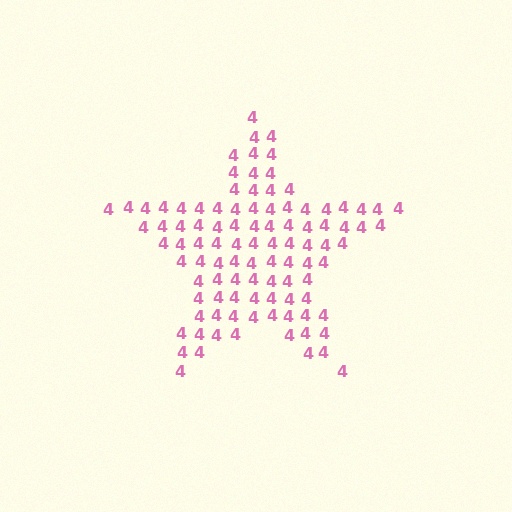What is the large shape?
The large shape is a star.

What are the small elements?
The small elements are digit 4's.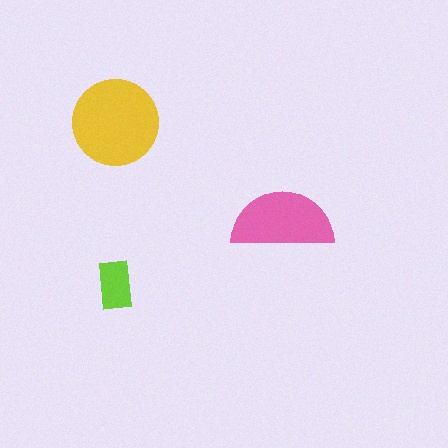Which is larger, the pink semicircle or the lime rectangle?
The pink semicircle.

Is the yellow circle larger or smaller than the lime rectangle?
Larger.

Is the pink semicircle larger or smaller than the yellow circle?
Smaller.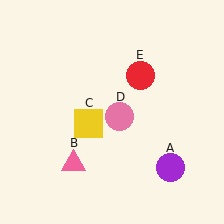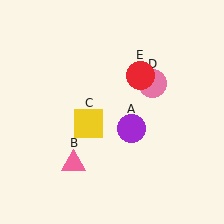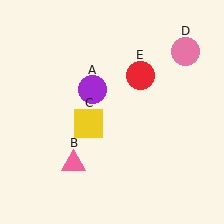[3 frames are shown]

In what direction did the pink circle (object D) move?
The pink circle (object D) moved up and to the right.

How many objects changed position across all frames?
2 objects changed position: purple circle (object A), pink circle (object D).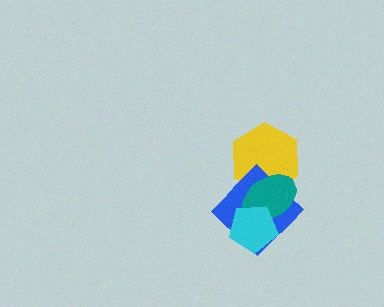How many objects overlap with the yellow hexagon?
2 objects overlap with the yellow hexagon.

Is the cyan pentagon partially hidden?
No, no other shape covers it.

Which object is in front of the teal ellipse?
The cyan pentagon is in front of the teal ellipse.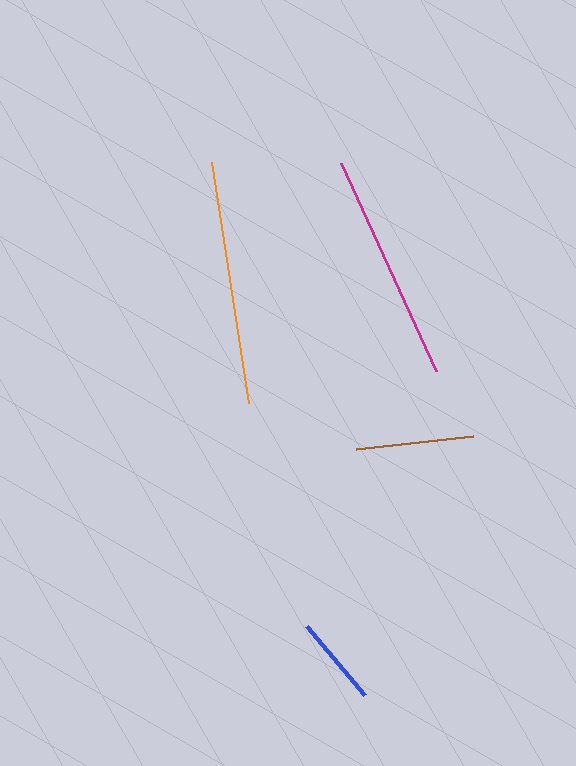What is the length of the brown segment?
The brown segment is approximately 117 pixels long.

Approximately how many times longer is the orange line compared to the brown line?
The orange line is approximately 2.1 times the length of the brown line.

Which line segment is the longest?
The orange line is the longest at approximately 244 pixels.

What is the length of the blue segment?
The blue segment is approximately 90 pixels long.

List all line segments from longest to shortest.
From longest to shortest: orange, magenta, brown, blue.